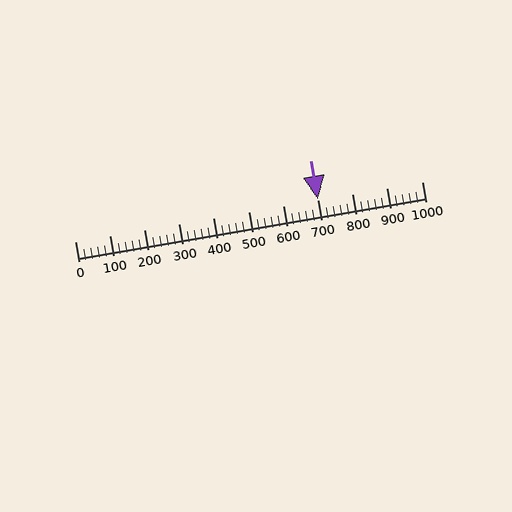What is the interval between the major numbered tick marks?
The major tick marks are spaced 100 units apart.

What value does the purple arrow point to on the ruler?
The purple arrow points to approximately 700.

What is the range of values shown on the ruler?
The ruler shows values from 0 to 1000.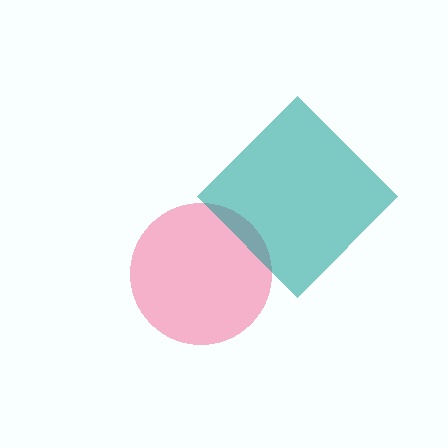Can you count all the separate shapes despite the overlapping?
Yes, there are 2 separate shapes.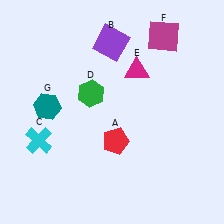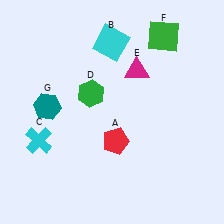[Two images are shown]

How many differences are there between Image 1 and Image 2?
There are 2 differences between the two images.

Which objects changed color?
B changed from purple to cyan. F changed from magenta to green.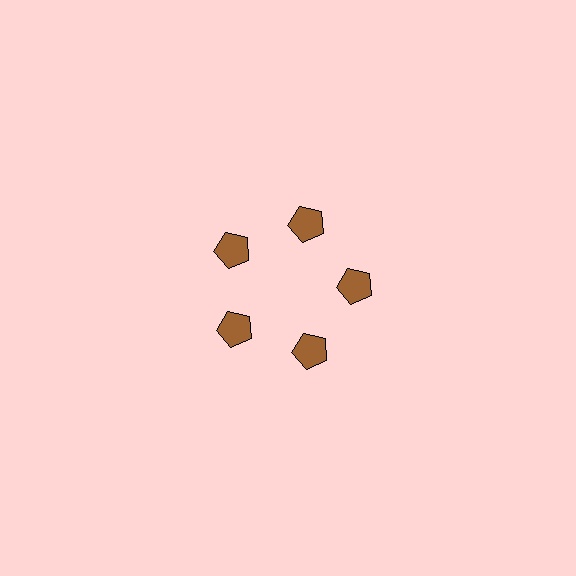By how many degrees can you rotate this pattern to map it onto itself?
The pattern maps onto itself every 72 degrees of rotation.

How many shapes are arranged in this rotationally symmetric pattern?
There are 5 shapes, arranged in 5 groups of 1.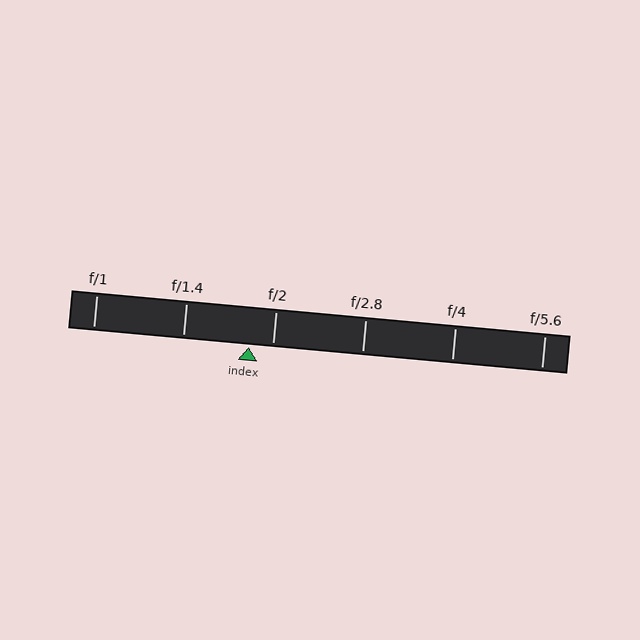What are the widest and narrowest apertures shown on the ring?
The widest aperture shown is f/1 and the narrowest is f/5.6.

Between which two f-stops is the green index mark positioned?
The index mark is between f/1.4 and f/2.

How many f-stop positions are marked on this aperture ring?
There are 6 f-stop positions marked.